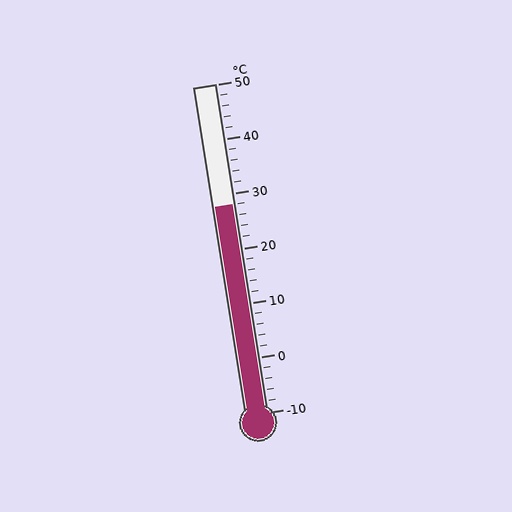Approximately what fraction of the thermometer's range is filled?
The thermometer is filled to approximately 65% of its range.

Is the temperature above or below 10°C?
The temperature is above 10°C.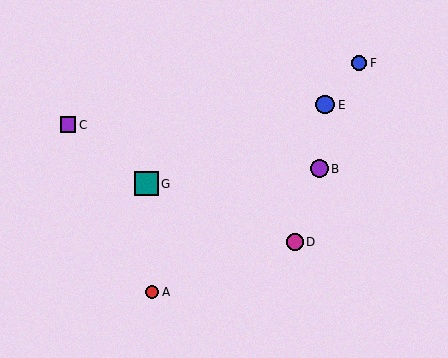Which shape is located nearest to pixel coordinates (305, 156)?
The purple circle (labeled B) at (319, 169) is nearest to that location.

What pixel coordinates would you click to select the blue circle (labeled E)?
Click at (325, 105) to select the blue circle E.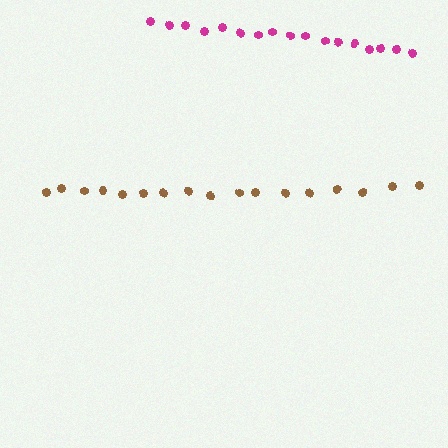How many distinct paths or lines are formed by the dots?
There are 2 distinct paths.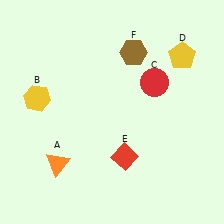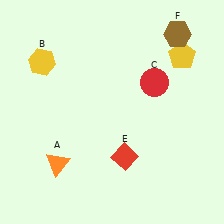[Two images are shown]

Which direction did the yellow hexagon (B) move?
The yellow hexagon (B) moved up.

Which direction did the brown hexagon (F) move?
The brown hexagon (F) moved right.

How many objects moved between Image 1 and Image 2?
2 objects moved between the two images.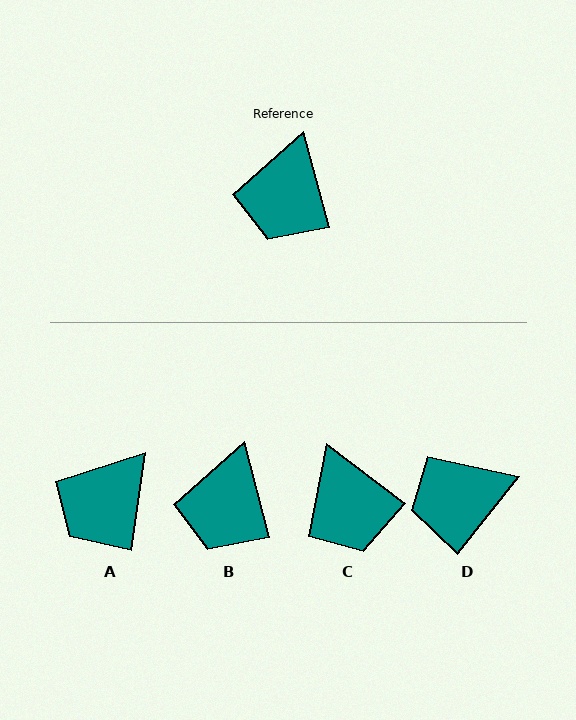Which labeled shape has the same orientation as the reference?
B.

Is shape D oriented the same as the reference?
No, it is off by about 54 degrees.